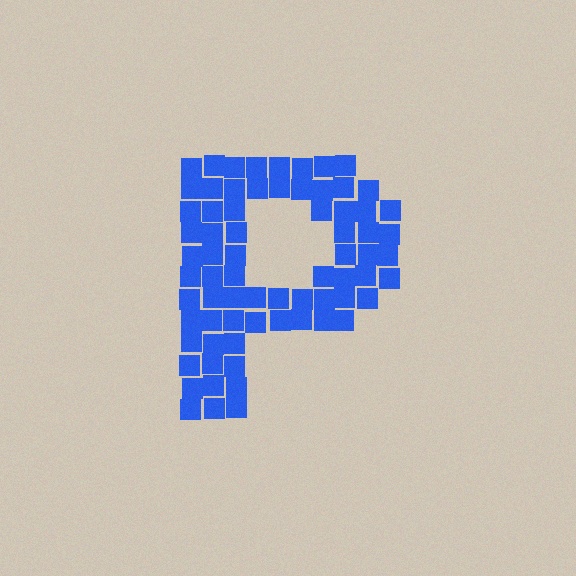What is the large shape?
The large shape is the letter P.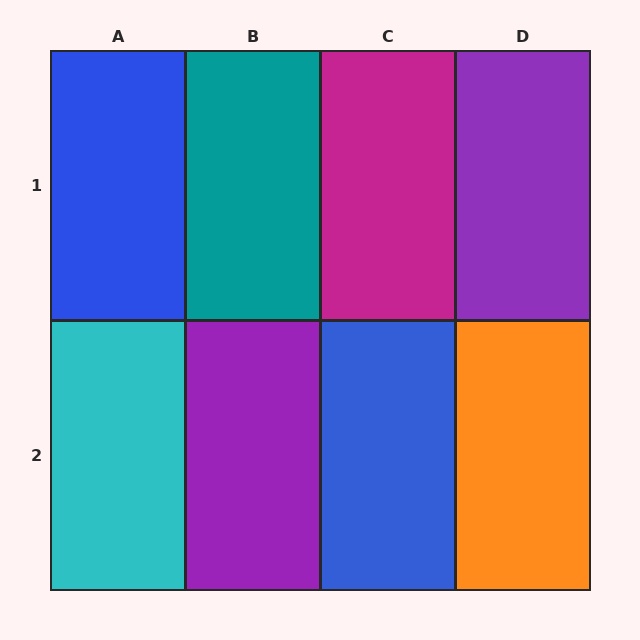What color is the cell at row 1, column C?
Magenta.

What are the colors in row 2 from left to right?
Cyan, purple, blue, orange.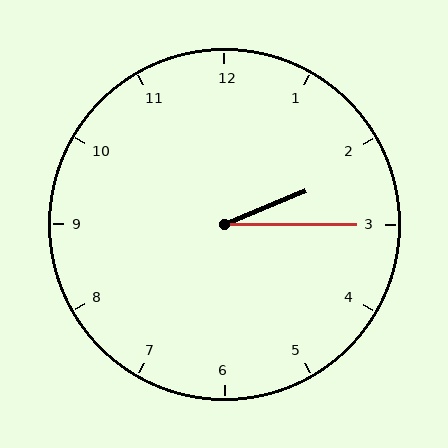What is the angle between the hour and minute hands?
Approximately 22 degrees.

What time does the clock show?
2:15.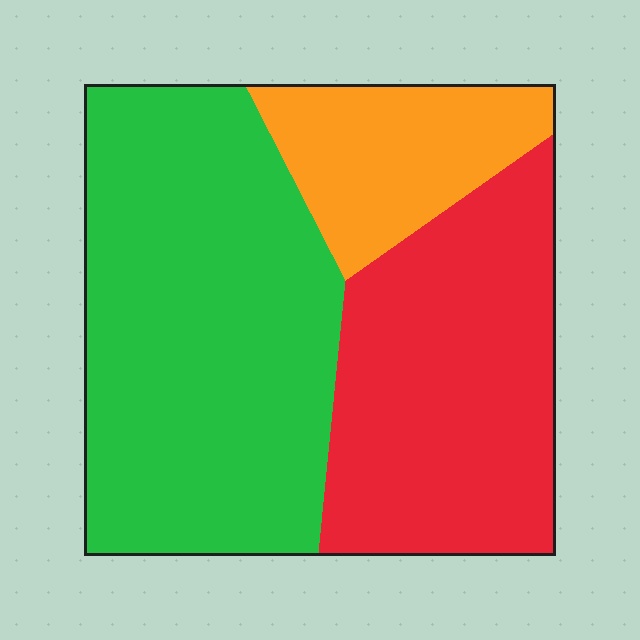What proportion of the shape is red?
Red covers 35% of the shape.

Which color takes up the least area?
Orange, at roughly 15%.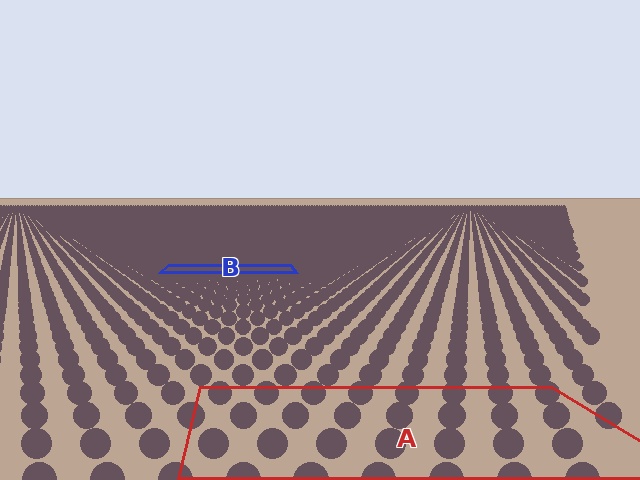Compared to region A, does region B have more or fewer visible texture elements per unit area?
Region B has more texture elements per unit area — they are packed more densely because it is farther away.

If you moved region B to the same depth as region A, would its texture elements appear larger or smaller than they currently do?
They would appear larger. At a closer depth, the same texture elements are projected at a bigger on-screen size.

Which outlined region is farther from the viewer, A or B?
Region B is farther from the viewer — the texture elements inside it appear smaller and more densely packed.